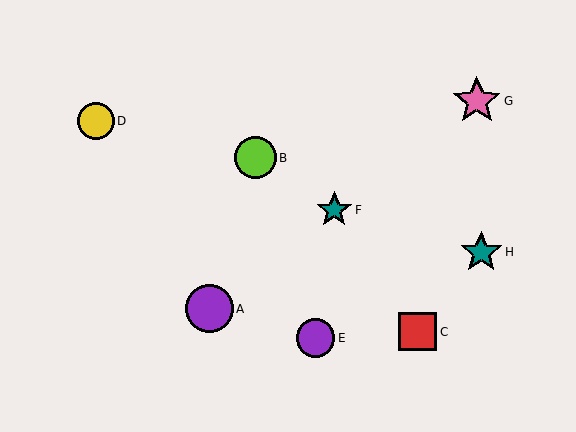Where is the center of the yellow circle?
The center of the yellow circle is at (96, 121).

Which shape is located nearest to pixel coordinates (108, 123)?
The yellow circle (labeled D) at (96, 121) is nearest to that location.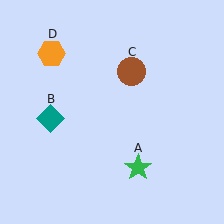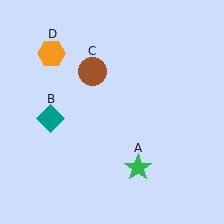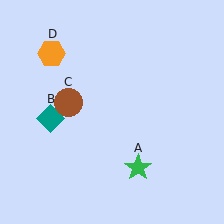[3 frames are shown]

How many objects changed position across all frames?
1 object changed position: brown circle (object C).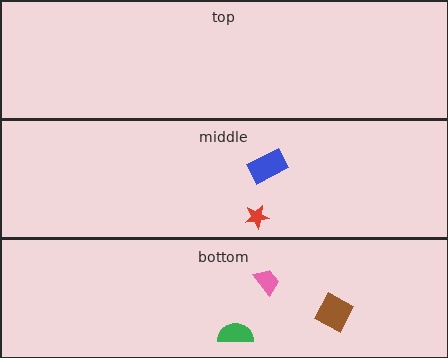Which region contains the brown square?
The bottom region.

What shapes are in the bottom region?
The green semicircle, the pink trapezoid, the brown square.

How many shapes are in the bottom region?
3.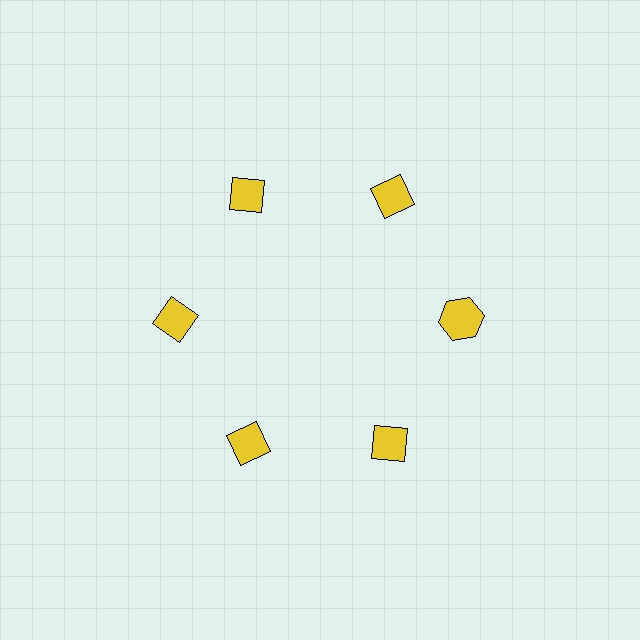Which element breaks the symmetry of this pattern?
The yellow hexagon at roughly the 3 o'clock position breaks the symmetry. All other shapes are yellow diamonds.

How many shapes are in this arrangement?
There are 6 shapes arranged in a ring pattern.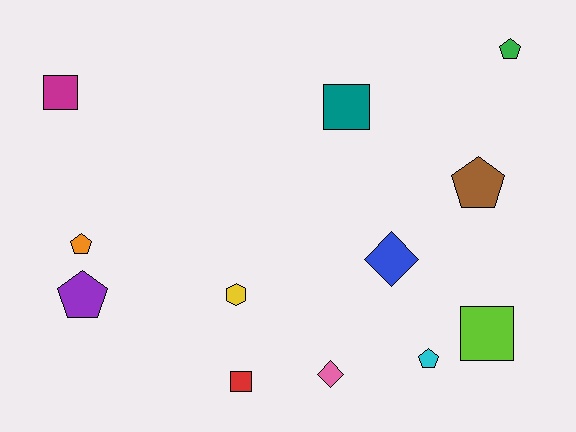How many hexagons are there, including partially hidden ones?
There is 1 hexagon.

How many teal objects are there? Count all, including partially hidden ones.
There is 1 teal object.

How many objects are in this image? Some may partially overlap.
There are 12 objects.